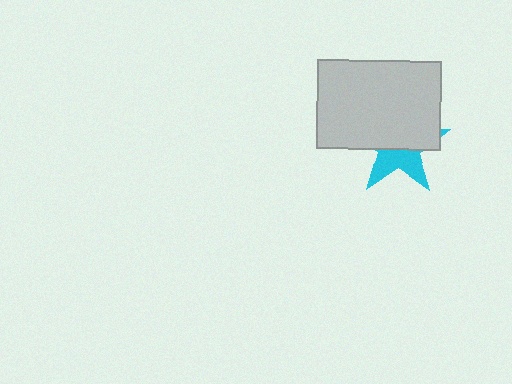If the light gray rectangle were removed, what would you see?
You would see the complete cyan star.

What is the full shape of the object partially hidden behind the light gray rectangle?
The partially hidden object is a cyan star.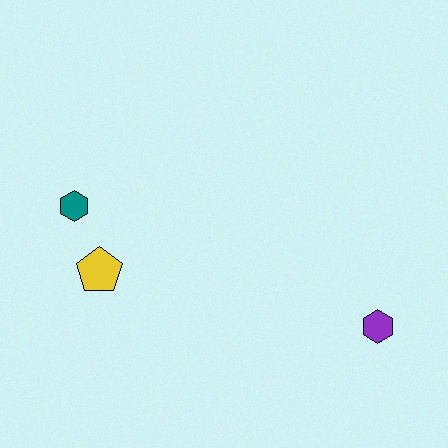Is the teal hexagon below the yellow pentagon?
No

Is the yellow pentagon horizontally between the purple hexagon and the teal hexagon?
Yes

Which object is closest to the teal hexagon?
The yellow pentagon is closest to the teal hexagon.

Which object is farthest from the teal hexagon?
The purple hexagon is farthest from the teal hexagon.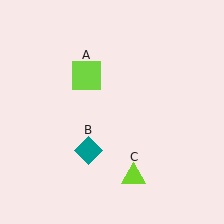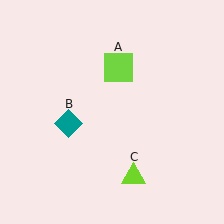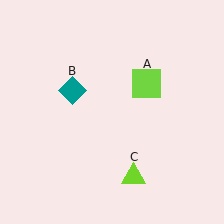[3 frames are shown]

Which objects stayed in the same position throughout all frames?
Lime triangle (object C) remained stationary.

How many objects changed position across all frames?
2 objects changed position: lime square (object A), teal diamond (object B).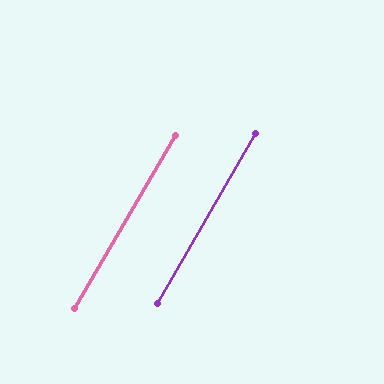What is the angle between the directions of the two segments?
Approximately 0 degrees.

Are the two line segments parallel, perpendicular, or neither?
Parallel — their directions differ by only 0.5°.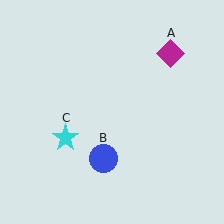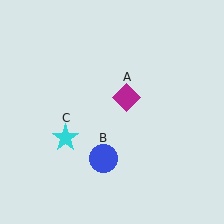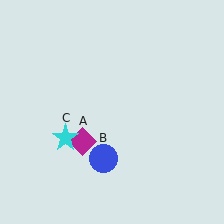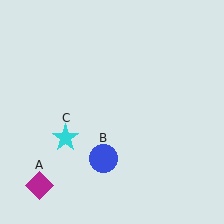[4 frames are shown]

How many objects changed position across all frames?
1 object changed position: magenta diamond (object A).